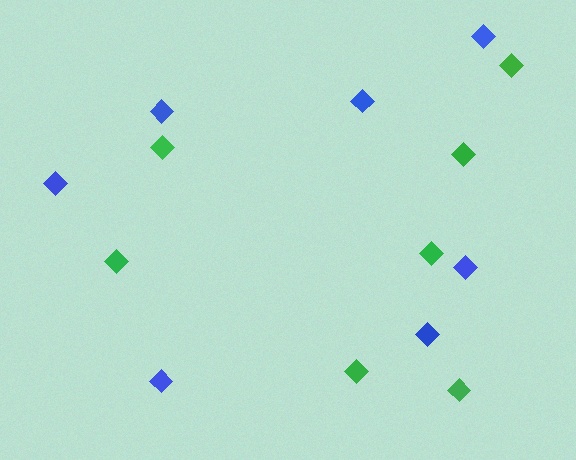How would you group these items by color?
There are 2 groups: one group of green diamonds (7) and one group of blue diamonds (7).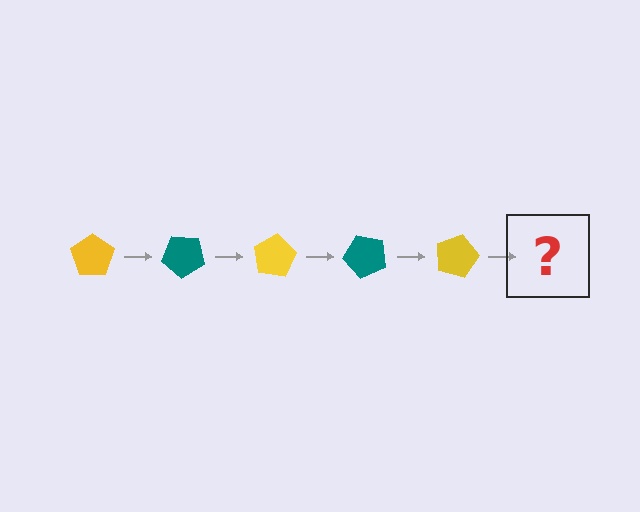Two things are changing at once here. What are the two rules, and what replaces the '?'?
The two rules are that it rotates 40 degrees each step and the color cycles through yellow and teal. The '?' should be a teal pentagon, rotated 200 degrees from the start.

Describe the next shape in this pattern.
It should be a teal pentagon, rotated 200 degrees from the start.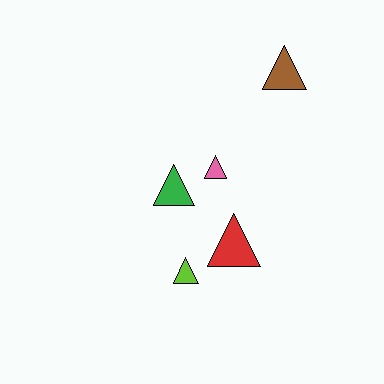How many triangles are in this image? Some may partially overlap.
There are 5 triangles.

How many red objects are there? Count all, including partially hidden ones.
There is 1 red object.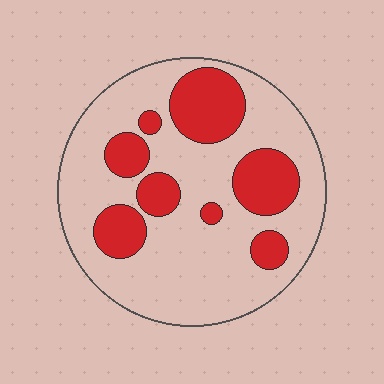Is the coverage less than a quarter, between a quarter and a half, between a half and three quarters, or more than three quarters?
Between a quarter and a half.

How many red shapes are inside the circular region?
8.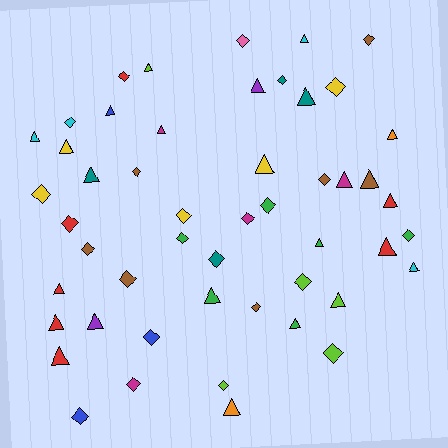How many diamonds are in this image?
There are 25 diamonds.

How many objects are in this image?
There are 50 objects.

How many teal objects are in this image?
There are 4 teal objects.